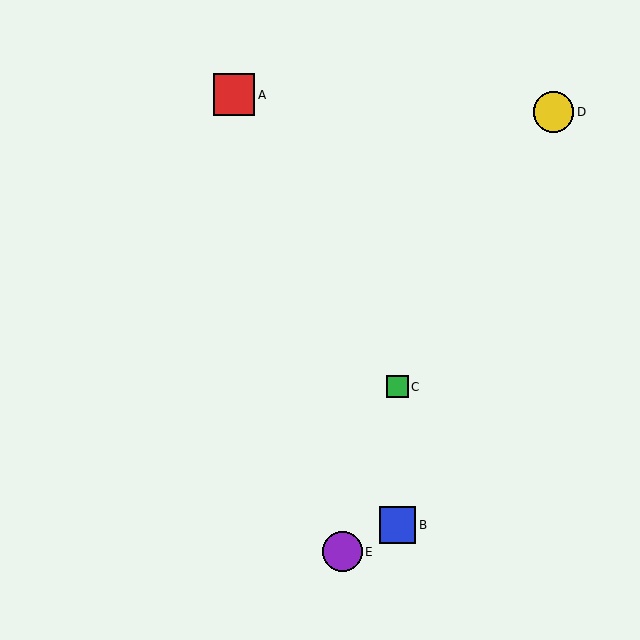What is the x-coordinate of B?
Object B is at x≈397.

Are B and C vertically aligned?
Yes, both are at x≈397.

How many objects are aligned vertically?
2 objects (B, C) are aligned vertically.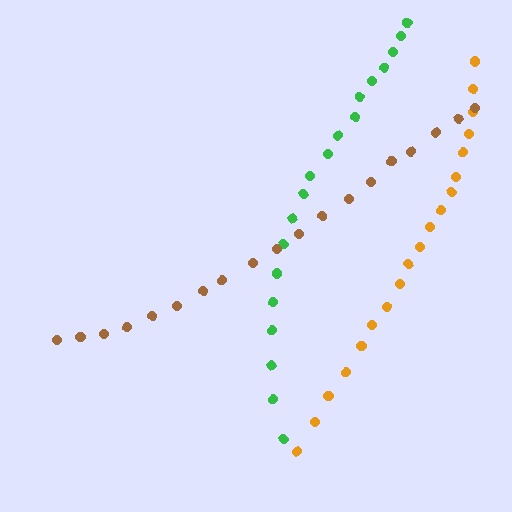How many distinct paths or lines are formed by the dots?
There are 3 distinct paths.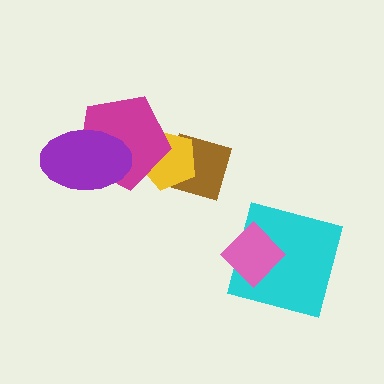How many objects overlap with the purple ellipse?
1 object overlaps with the purple ellipse.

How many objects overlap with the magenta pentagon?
2 objects overlap with the magenta pentagon.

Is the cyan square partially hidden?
Yes, it is partially covered by another shape.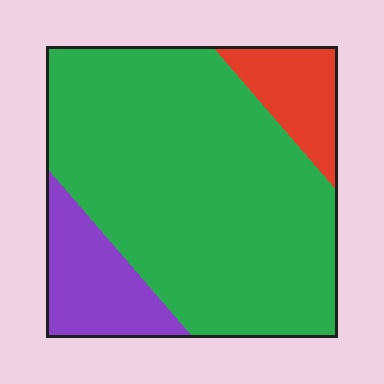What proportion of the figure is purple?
Purple takes up about one sixth (1/6) of the figure.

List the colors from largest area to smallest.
From largest to smallest: green, purple, red.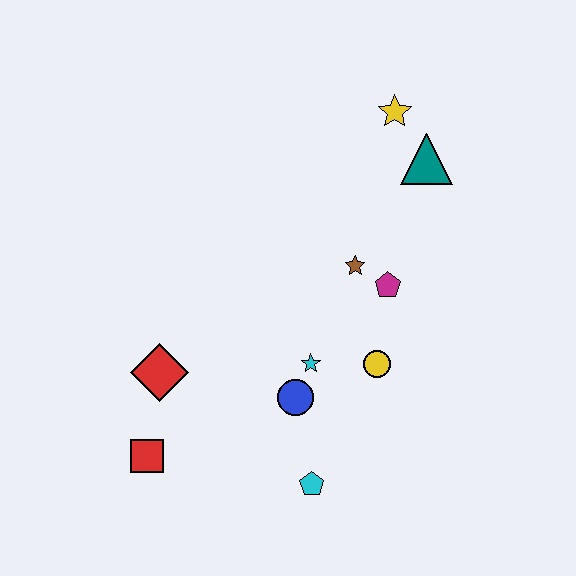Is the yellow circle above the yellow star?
No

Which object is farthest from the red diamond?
The yellow star is farthest from the red diamond.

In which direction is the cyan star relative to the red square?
The cyan star is to the right of the red square.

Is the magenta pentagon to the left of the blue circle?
No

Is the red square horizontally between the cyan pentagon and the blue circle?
No